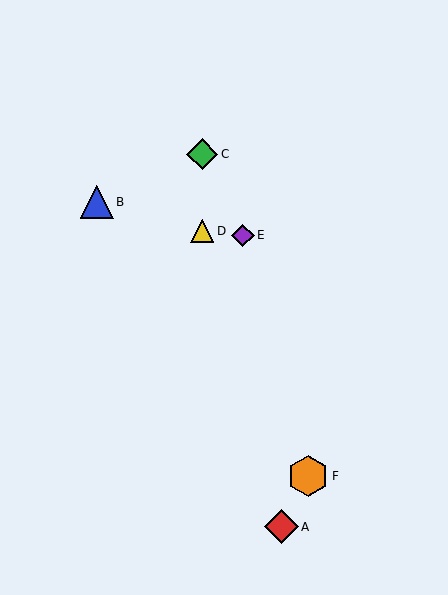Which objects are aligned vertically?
Objects C, D are aligned vertically.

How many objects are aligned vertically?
2 objects (C, D) are aligned vertically.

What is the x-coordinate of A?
Object A is at x≈281.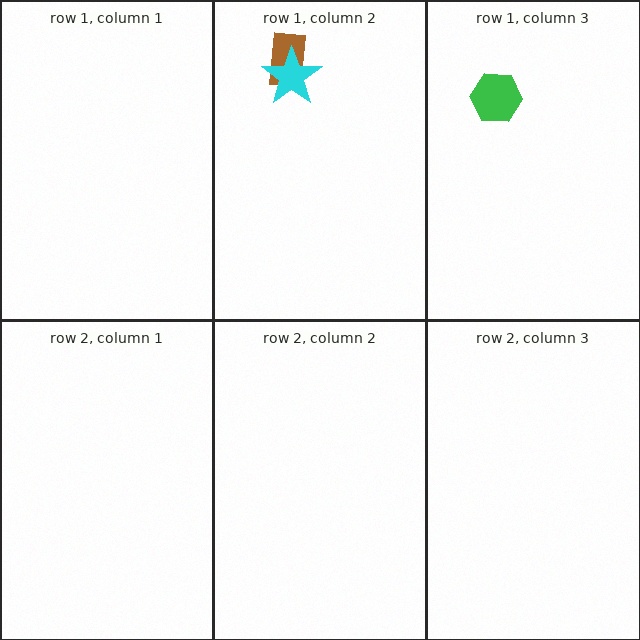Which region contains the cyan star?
The row 1, column 2 region.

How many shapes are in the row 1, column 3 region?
1.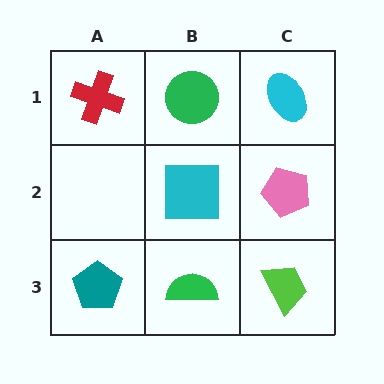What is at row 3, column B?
A green semicircle.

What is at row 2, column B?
A cyan square.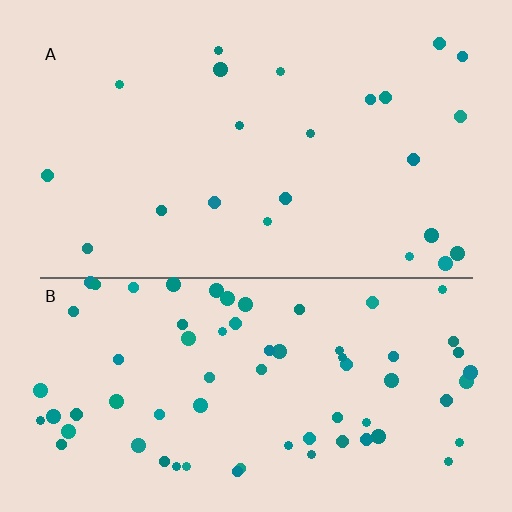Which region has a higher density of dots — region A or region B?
B (the bottom).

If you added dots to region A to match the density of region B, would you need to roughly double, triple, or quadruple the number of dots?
Approximately triple.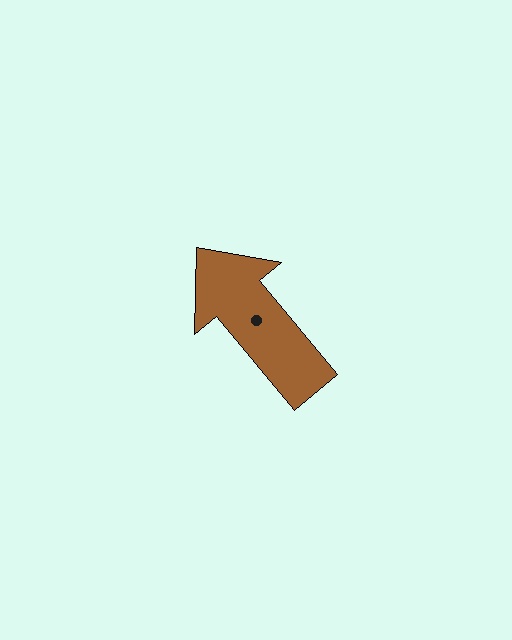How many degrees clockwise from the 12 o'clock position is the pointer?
Approximately 321 degrees.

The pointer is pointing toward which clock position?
Roughly 11 o'clock.